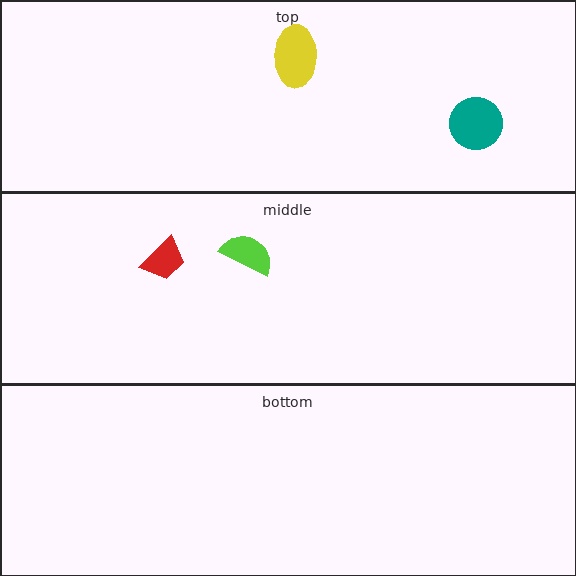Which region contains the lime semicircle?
The middle region.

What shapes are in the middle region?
The red trapezoid, the lime semicircle.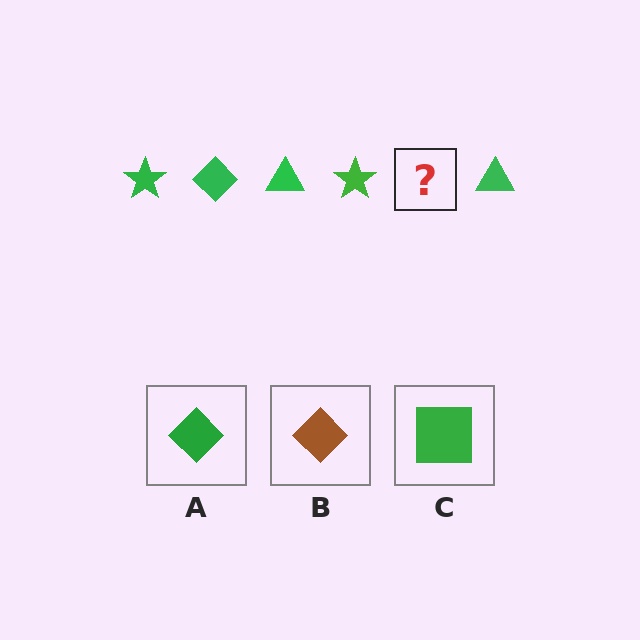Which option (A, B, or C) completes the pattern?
A.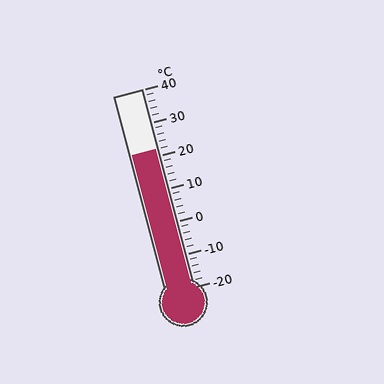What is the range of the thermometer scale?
The thermometer scale ranges from -20°C to 40°C.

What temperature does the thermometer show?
The thermometer shows approximately 22°C.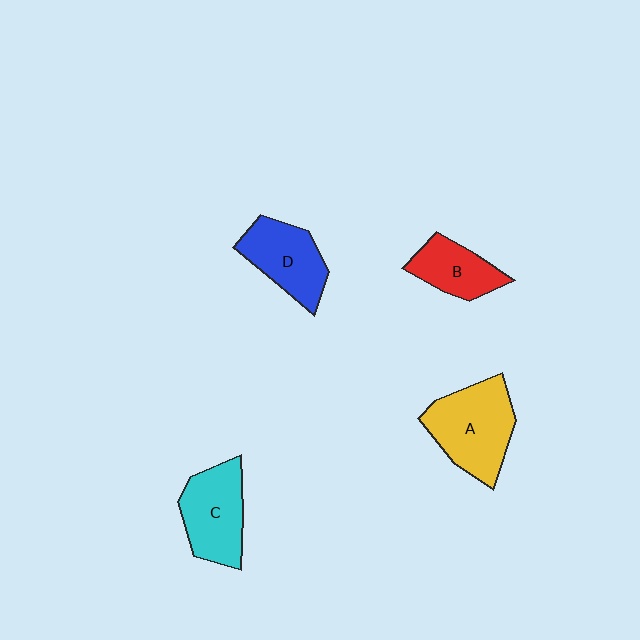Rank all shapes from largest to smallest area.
From largest to smallest: A (yellow), C (cyan), D (blue), B (red).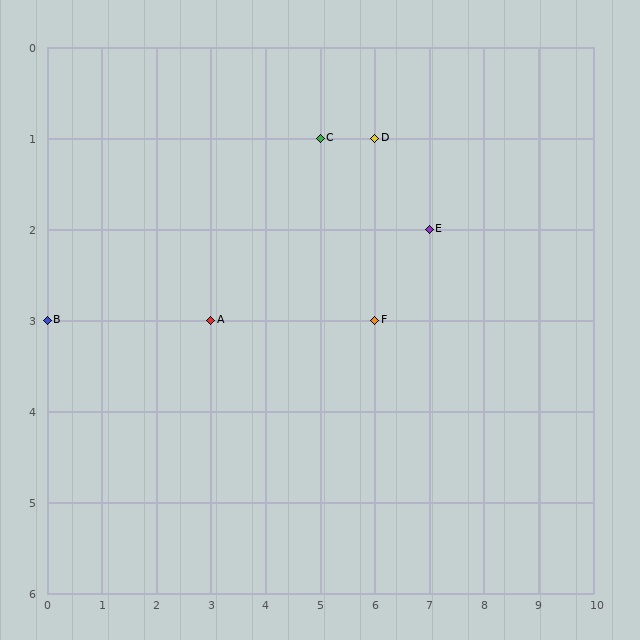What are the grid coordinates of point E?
Point E is at grid coordinates (7, 2).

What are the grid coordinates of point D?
Point D is at grid coordinates (6, 1).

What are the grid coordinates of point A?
Point A is at grid coordinates (3, 3).